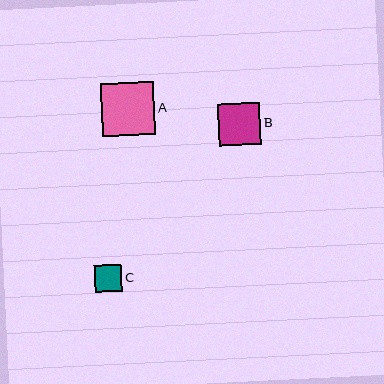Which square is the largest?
Square A is the largest with a size of approximately 53 pixels.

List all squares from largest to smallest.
From largest to smallest: A, B, C.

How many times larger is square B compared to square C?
Square B is approximately 1.5 times the size of square C.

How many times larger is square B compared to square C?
Square B is approximately 1.5 times the size of square C.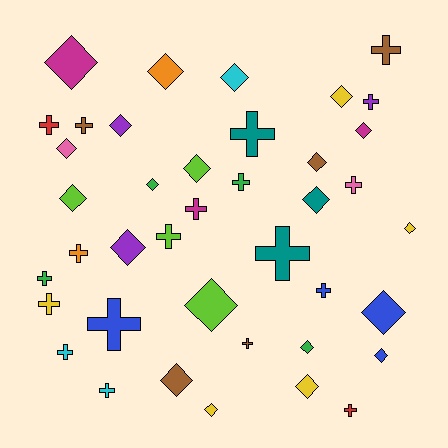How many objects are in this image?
There are 40 objects.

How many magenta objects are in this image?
There are 3 magenta objects.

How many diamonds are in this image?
There are 21 diamonds.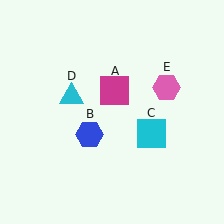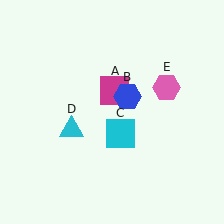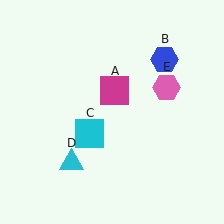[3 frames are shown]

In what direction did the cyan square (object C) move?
The cyan square (object C) moved left.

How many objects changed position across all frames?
3 objects changed position: blue hexagon (object B), cyan square (object C), cyan triangle (object D).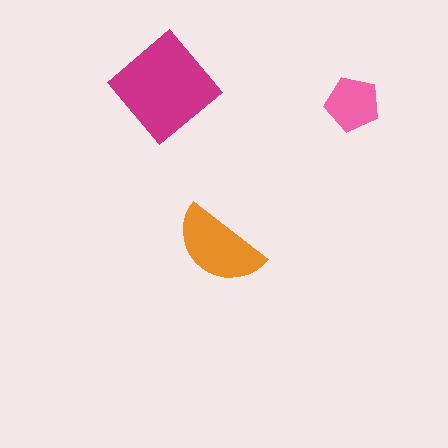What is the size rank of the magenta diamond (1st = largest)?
1st.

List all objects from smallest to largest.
The pink pentagon, the orange semicircle, the magenta diamond.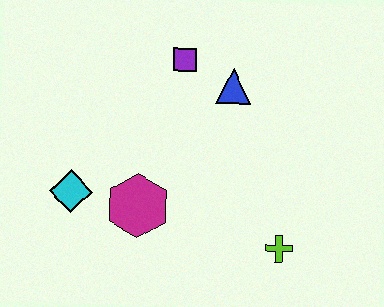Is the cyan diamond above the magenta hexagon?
Yes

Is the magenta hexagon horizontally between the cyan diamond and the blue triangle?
Yes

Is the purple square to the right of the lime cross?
No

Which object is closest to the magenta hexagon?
The cyan diamond is closest to the magenta hexagon.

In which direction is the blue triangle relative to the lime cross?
The blue triangle is above the lime cross.